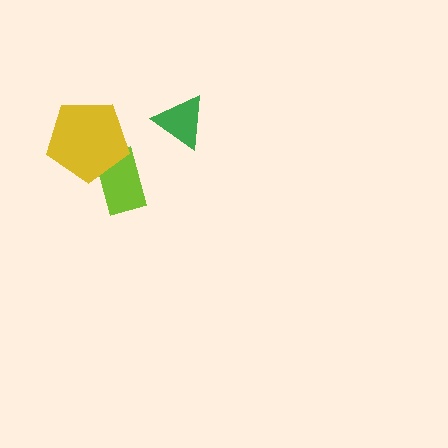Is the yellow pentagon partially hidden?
No, no other shape covers it.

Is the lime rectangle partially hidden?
Yes, it is partially covered by another shape.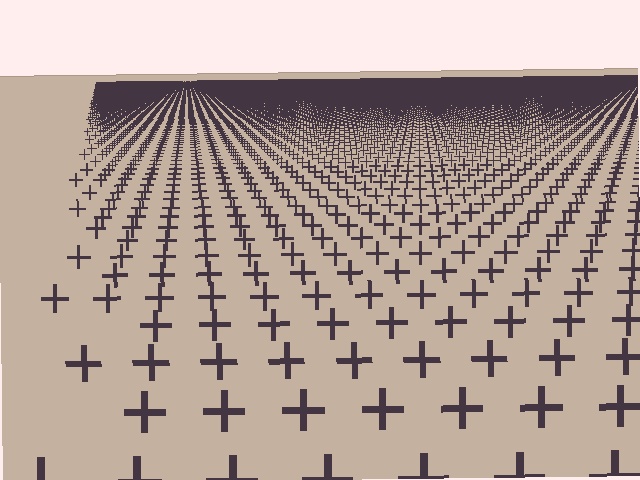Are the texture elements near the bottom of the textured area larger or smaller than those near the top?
Larger. Near the bottom, elements are closer to the viewer and appear at a bigger on-screen size.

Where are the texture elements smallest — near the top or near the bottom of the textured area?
Near the top.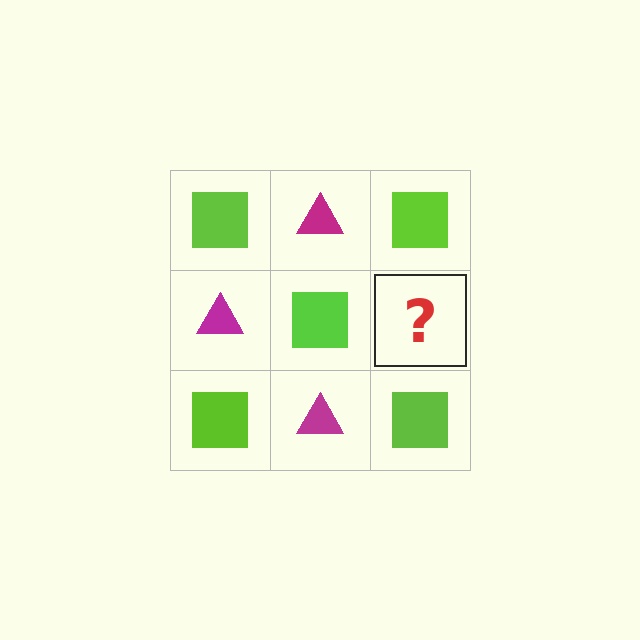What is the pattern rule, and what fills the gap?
The rule is that it alternates lime square and magenta triangle in a checkerboard pattern. The gap should be filled with a magenta triangle.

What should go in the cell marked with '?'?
The missing cell should contain a magenta triangle.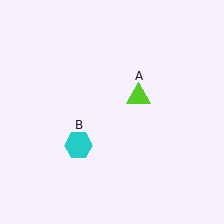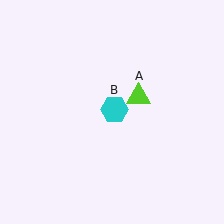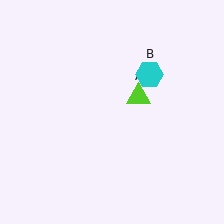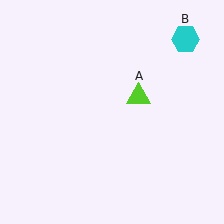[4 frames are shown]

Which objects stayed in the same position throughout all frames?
Lime triangle (object A) remained stationary.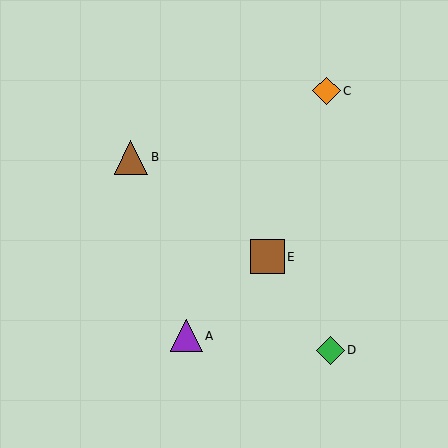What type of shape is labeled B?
Shape B is a brown triangle.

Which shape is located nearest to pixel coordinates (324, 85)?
The orange diamond (labeled C) at (327, 91) is nearest to that location.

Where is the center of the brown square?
The center of the brown square is at (267, 257).